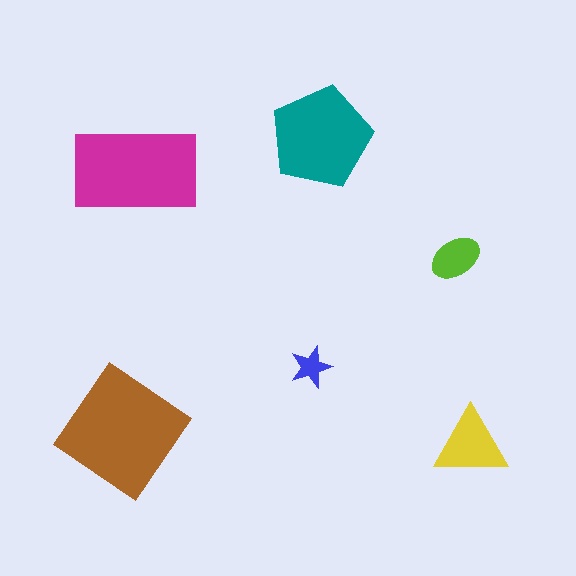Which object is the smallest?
The blue star.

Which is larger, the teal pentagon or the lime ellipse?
The teal pentagon.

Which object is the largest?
The brown diamond.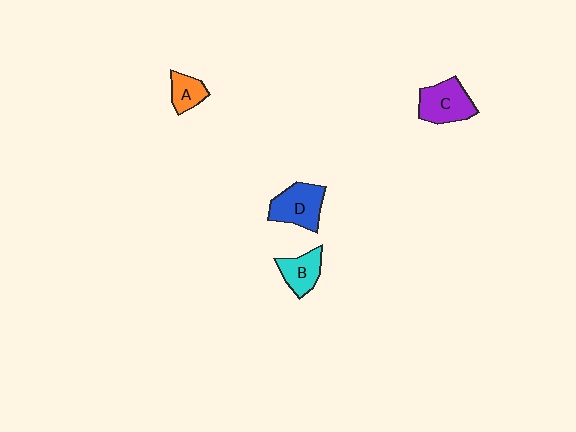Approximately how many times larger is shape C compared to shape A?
Approximately 1.8 times.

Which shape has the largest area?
Shape D (blue).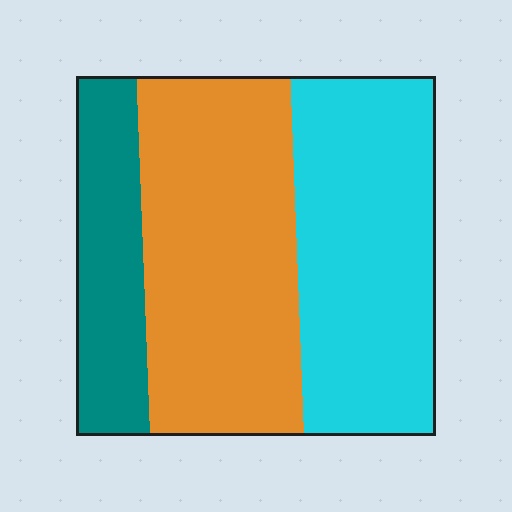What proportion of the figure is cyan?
Cyan covers about 40% of the figure.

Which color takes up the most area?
Orange, at roughly 45%.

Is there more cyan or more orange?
Orange.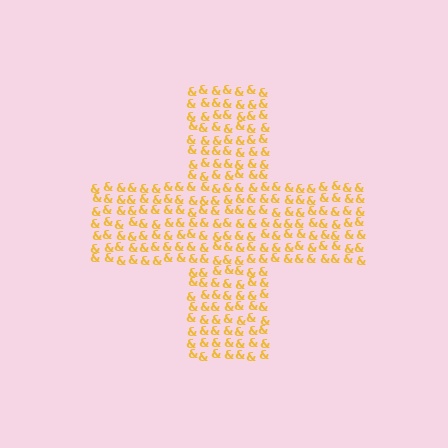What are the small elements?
The small elements are ampersands.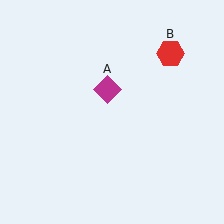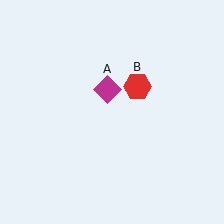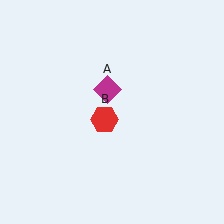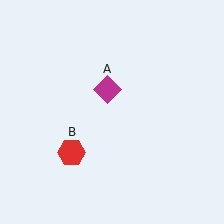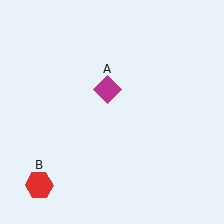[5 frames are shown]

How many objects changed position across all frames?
1 object changed position: red hexagon (object B).